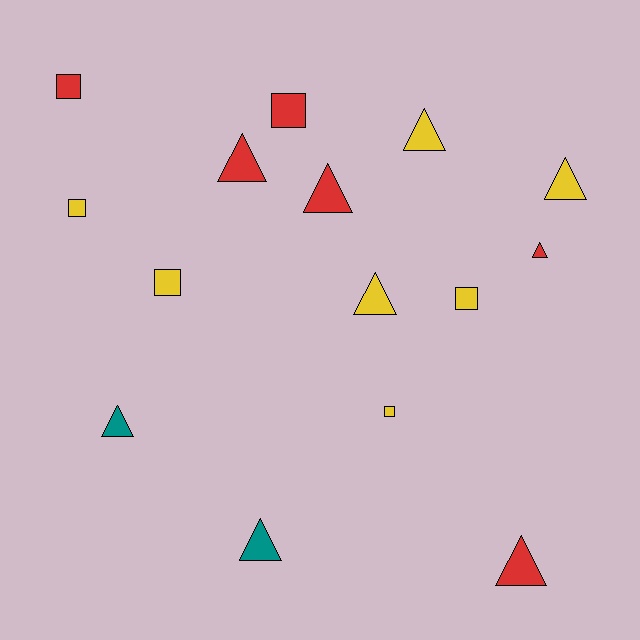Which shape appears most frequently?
Triangle, with 9 objects.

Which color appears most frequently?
Yellow, with 7 objects.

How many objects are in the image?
There are 15 objects.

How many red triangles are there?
There are 4 red triangles.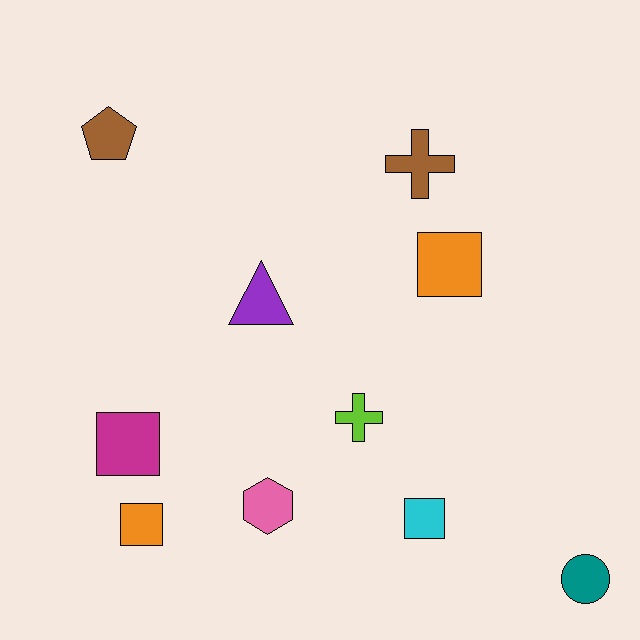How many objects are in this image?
There are 10 objects.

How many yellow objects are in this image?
There are no yellow objects.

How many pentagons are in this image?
There is 1 pentagon.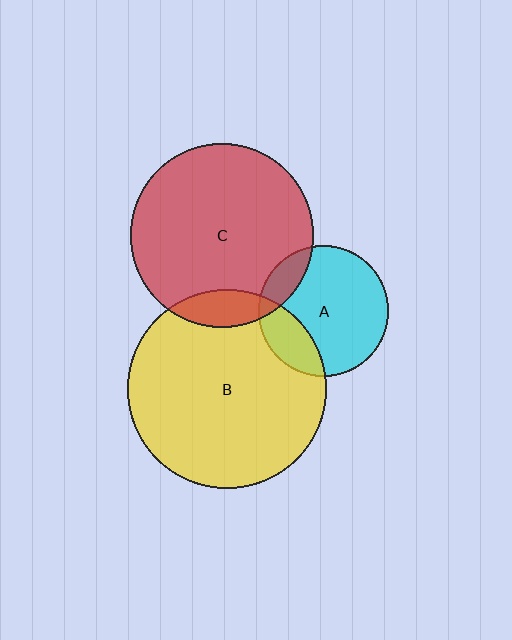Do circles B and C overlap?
Yes.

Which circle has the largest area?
Circle B (yellow).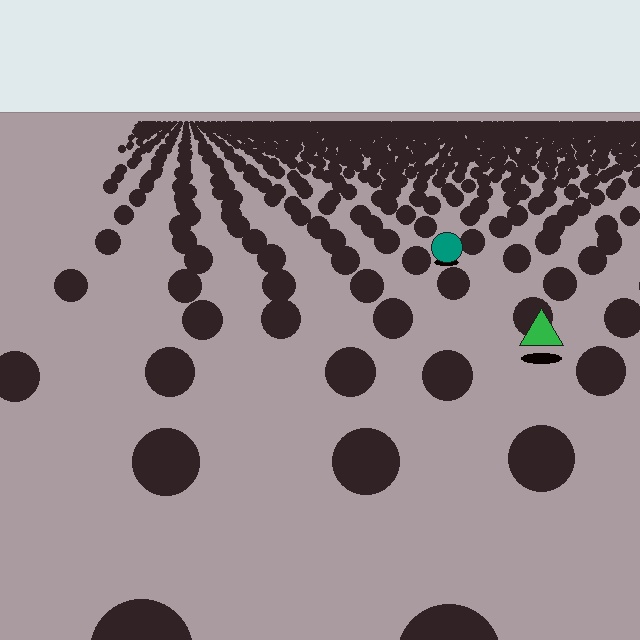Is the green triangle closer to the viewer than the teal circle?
Yes. The green triangle is closer — you can tell from the texture gradient: the ground texture is coarser near it.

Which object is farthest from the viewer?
The teal circle is farthest from the viewer. It appears smaller and the ground texture around it is denser.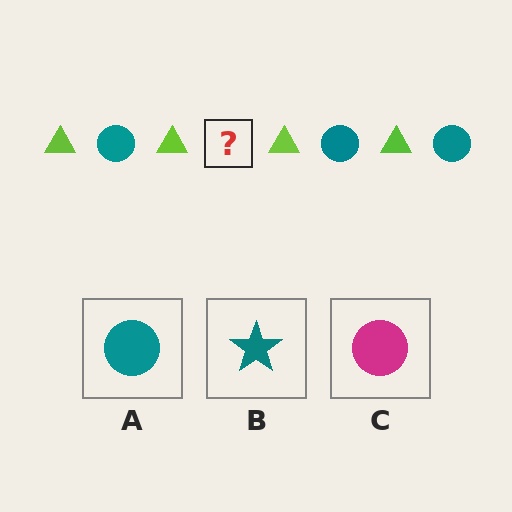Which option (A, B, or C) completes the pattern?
A.